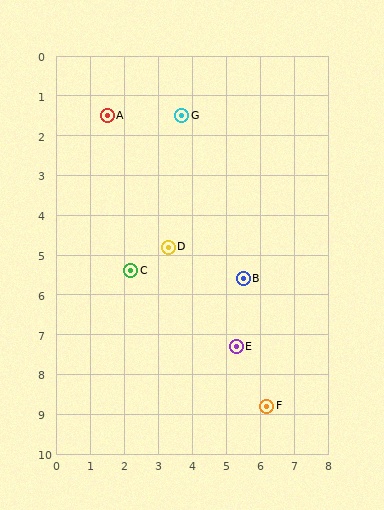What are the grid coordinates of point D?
Point D is at approximately (3.3, 4.8).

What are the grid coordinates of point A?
Point A is at approximately (1.5, 1.5).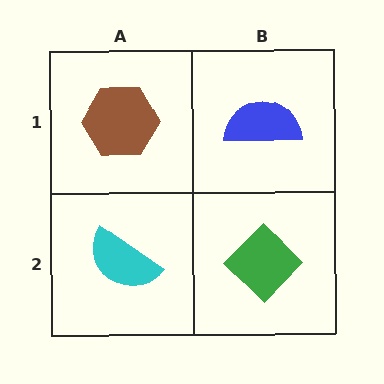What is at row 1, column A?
A brown hexagon.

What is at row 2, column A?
A cyan semicircle.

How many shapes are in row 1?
2 shapes.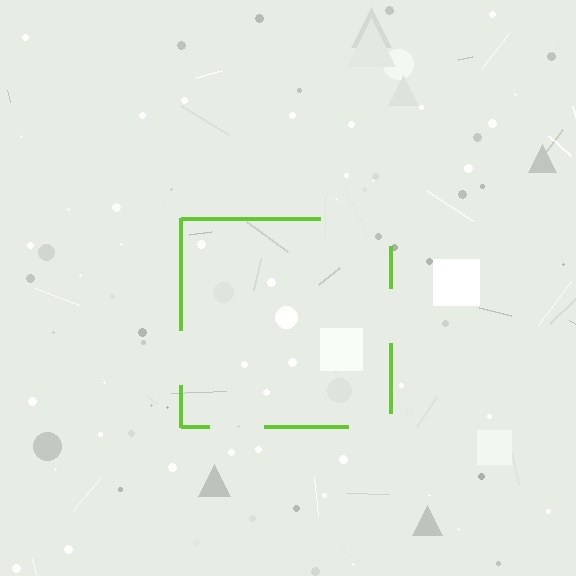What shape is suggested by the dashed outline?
The dashed outline suggests a square.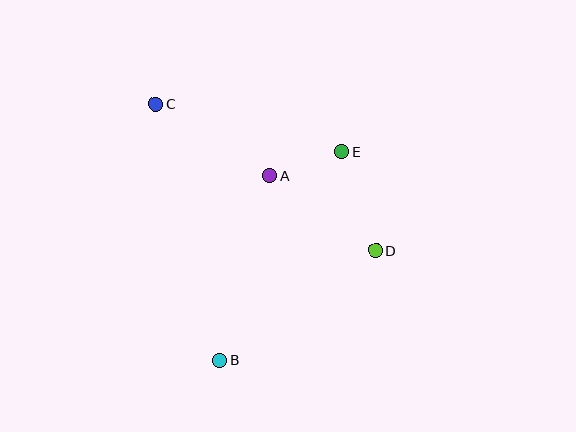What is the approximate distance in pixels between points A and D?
The distance between A and D is approximately 130 pixels.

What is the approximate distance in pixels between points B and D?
The distance between B and D is approximately 190 pixels.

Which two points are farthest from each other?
Points C and D are farthest from each other.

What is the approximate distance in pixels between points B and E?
The distance between B and E is approximately 241 pixels.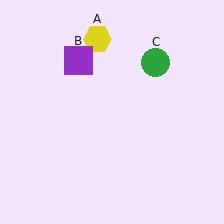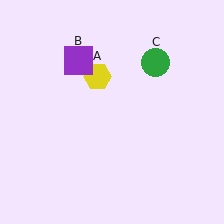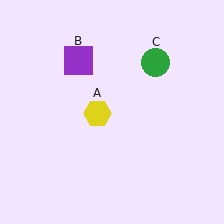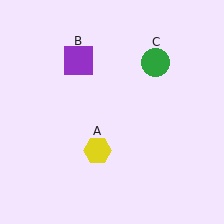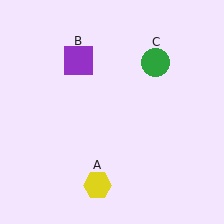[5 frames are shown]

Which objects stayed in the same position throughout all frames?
Purple square (object B) and green circle (object C) remained stationary.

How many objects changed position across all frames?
1 object changed position: yellow hexagon (object A).